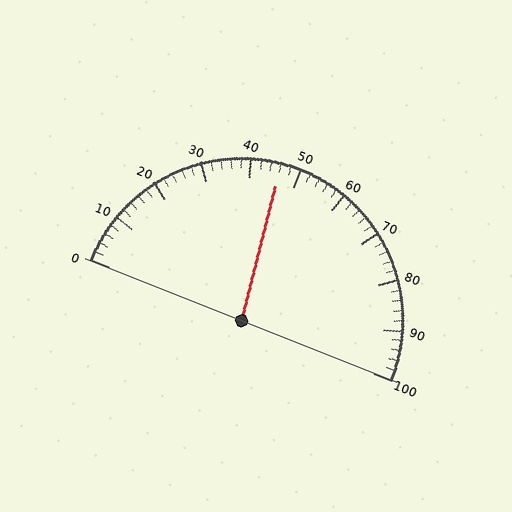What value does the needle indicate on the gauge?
The needle indicates approximately 46.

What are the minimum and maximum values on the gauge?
The gauge ranges from 0 to 100.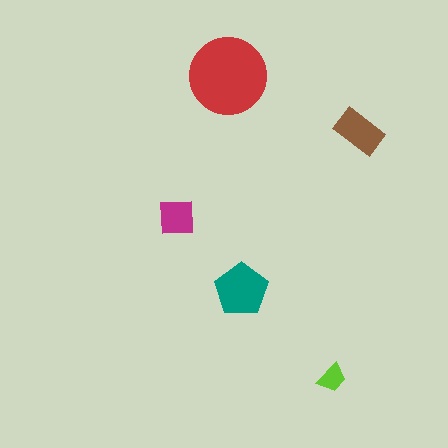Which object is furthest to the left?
The magenta square is leftmost.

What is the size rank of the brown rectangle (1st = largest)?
3rd.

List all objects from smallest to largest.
The lime trapezoid, the magenta square, the brown rectangle, the teal pentagon, the red circle.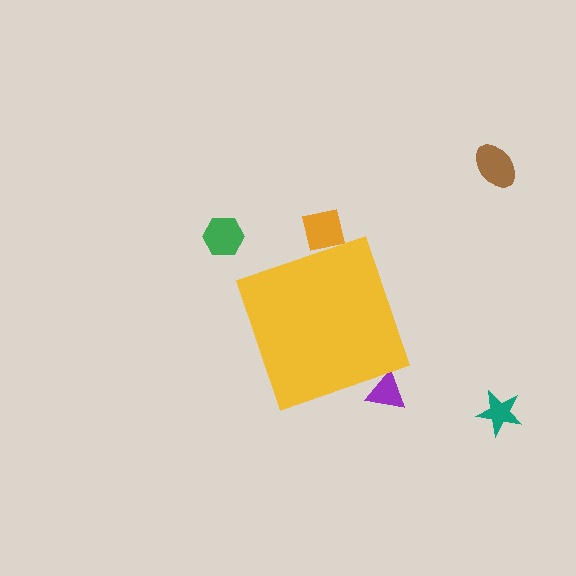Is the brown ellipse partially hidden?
No, the brown ellipse is fully visible.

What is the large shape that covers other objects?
A yellow diamond.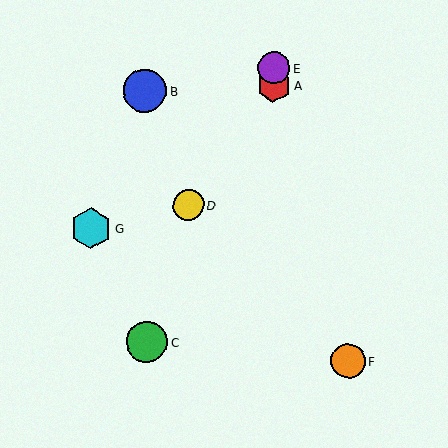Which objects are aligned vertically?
Objects A, E are aligned vertically.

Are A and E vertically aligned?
Yes, both are at x≈274.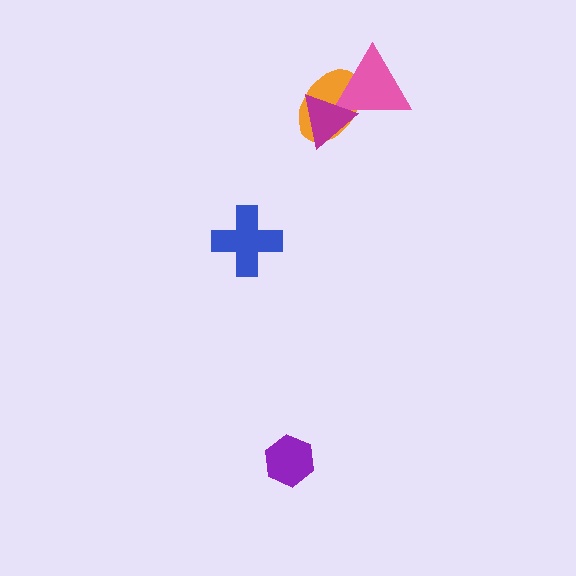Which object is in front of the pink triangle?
The magenta triangle is in front of the pink triangle.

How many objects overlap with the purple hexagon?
0 objects overlap with the purple hexagon.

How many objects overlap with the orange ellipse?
2 objects overlap with the orange ellipse.